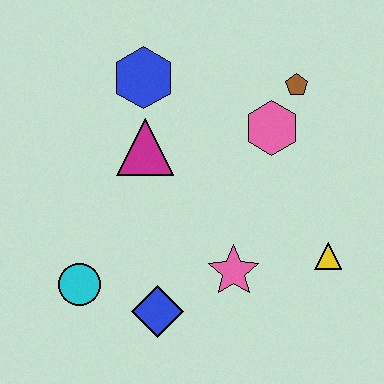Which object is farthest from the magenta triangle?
The yellow triangle is farthest from the magenta triangle.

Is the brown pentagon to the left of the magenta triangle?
No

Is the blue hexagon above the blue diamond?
Yes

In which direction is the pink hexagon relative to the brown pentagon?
The pink hexagon is below the brown pentagon.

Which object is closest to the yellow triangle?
The pink star is closest to the yellow triangle.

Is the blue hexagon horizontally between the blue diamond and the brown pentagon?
No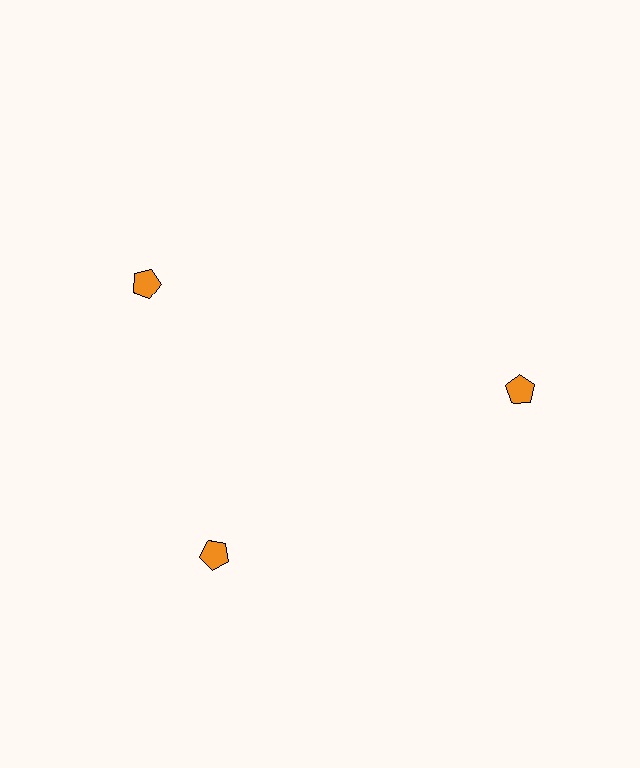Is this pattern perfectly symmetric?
No. The 3 orange pentagons are arranged in a ring, but one element near the 11 o'clock position is rotated out of alignment along the ring, breaking the 3-fold rotational symmetry.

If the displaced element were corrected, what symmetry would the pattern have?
It would have 3-fold rotational symmetry — the pattern would map onto itself every 120 degrees.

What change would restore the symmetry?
The symmetry would be restored by rotating it back into even spacing with its neighbors so that all 3 pentagons sit at equal angles and equal distance from the center.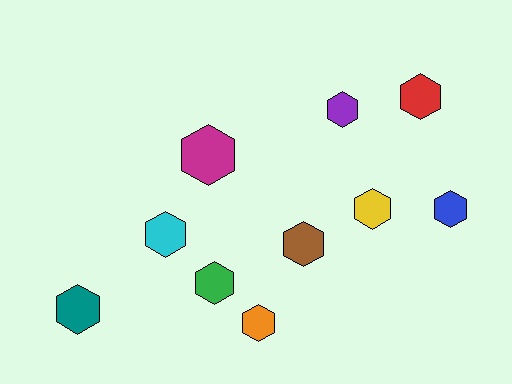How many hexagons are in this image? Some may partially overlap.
There are 10 hexagons.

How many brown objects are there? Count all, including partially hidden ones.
There is 1 brown object.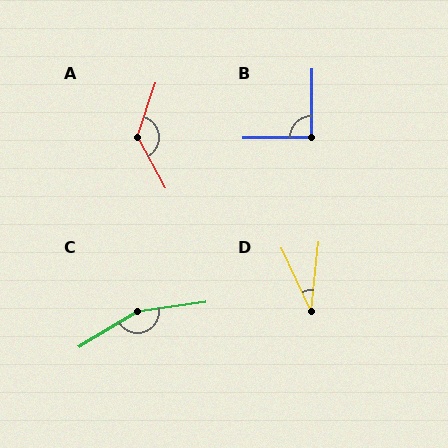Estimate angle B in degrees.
Approximately 90 degrees.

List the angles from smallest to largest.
D (31°), B (90°), A (133°), C (157°).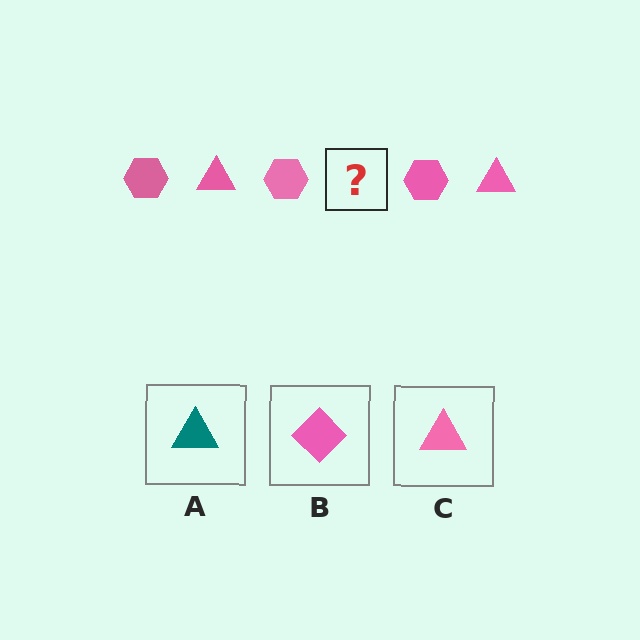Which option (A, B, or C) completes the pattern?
C.